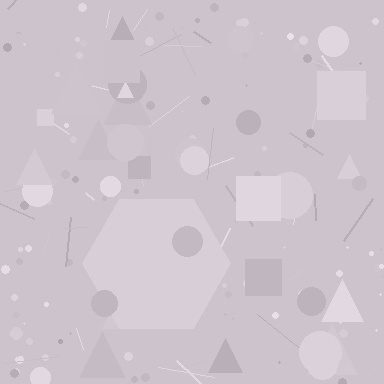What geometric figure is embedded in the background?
A hexagon is embedded in the background.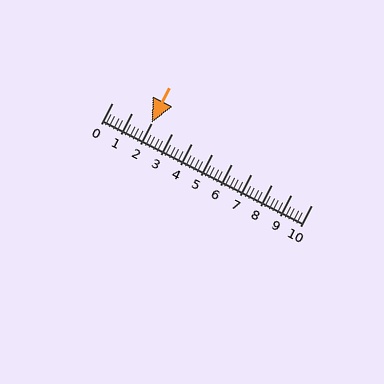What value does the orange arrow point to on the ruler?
The orange arrow points to approximately 2.0.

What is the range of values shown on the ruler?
The ruler shows values from 0 to 10.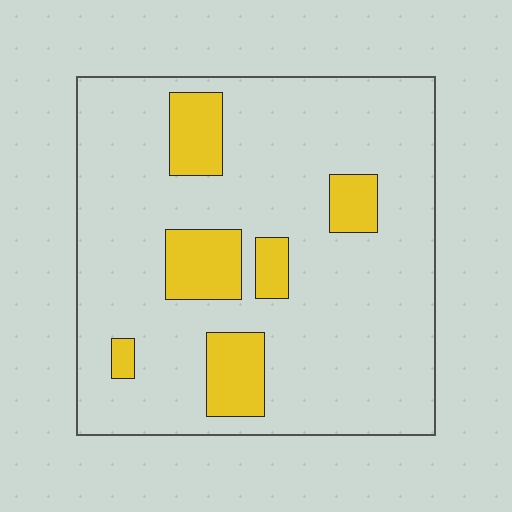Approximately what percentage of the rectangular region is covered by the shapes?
Approximately 15%.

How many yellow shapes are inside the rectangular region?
6.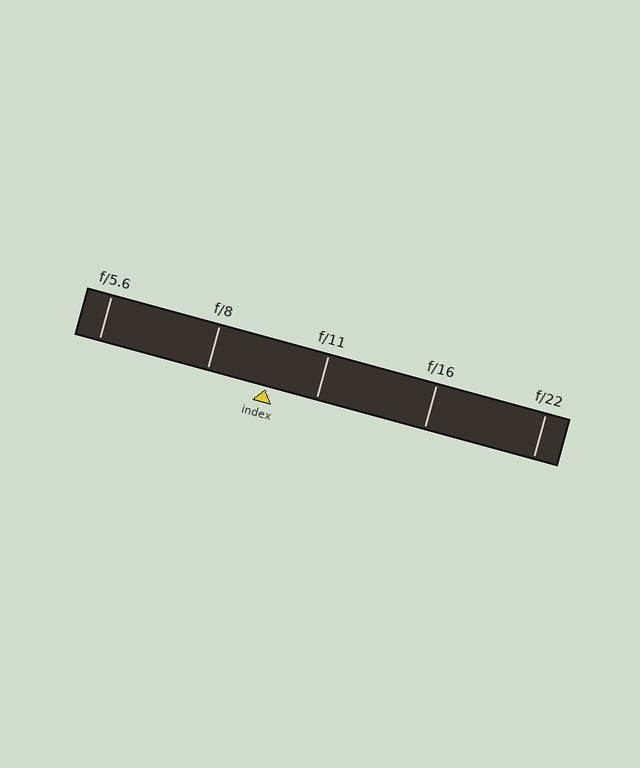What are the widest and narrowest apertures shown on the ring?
The widest aperture shown is f/5.6 and the narrowest is f/22.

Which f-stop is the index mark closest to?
The index mark is closest to f/11.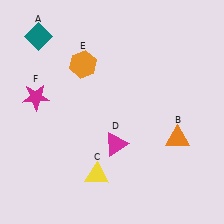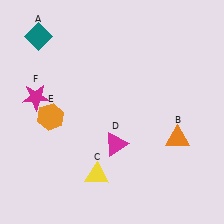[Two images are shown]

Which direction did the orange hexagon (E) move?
The orange hexagon (E) moved down.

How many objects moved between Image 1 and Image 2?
1 object moved between the two images.